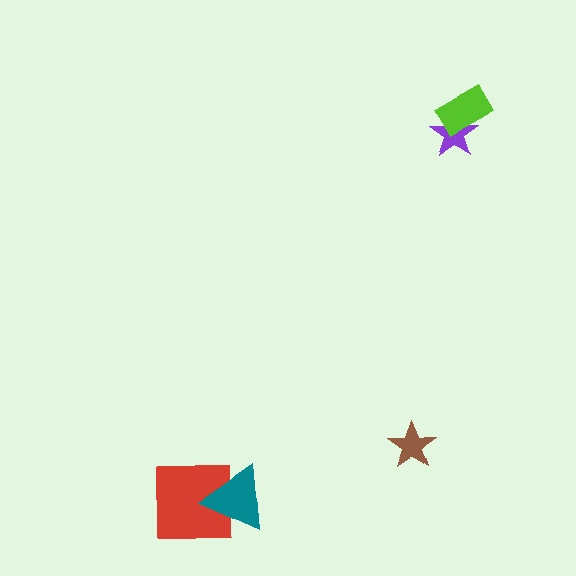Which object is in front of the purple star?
The lime rectangle is in front of the purple star.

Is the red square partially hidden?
Yes, it is partially covered by another shape.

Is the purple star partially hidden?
Yes, it is partially covered by another shape.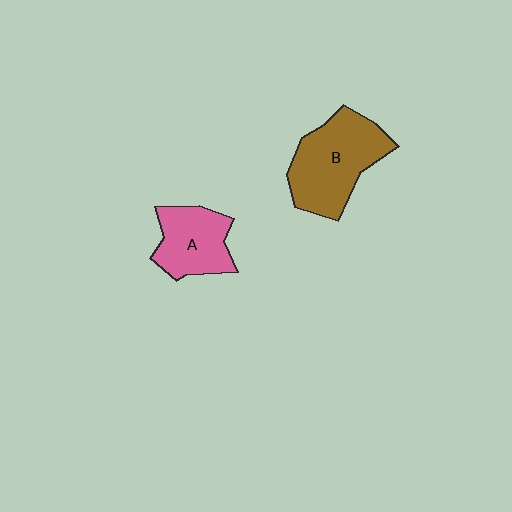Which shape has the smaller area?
Shape A (pink).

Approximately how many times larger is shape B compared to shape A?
Approximately 1.5 times.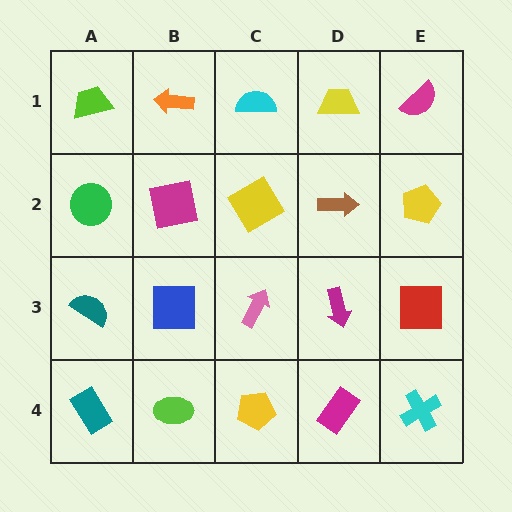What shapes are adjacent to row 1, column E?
A yellow pentagon (row 2, column E), a yellow trapezoid (row 1, column D).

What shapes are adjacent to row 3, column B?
A magenta square (row 2, column B), a lime ellipse (row 4, column B), a teal semicircle (row 3, column A), a pink arrow (row 3, column C).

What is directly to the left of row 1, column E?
A yellow trapezoid.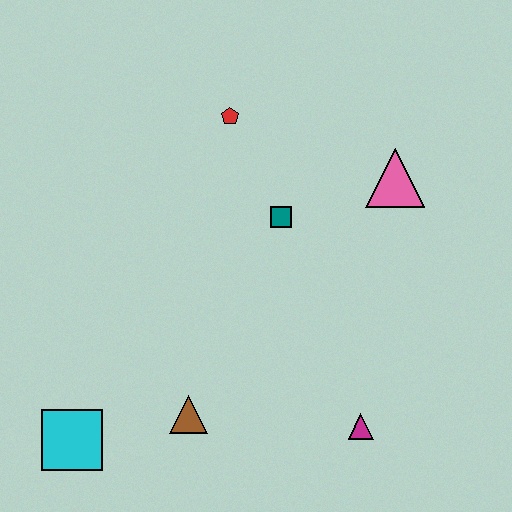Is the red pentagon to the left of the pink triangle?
Yes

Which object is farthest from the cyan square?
The pink triangle is farthest from the cyan square.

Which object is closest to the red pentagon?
The teal square is closest to the red pentagon.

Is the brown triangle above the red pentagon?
No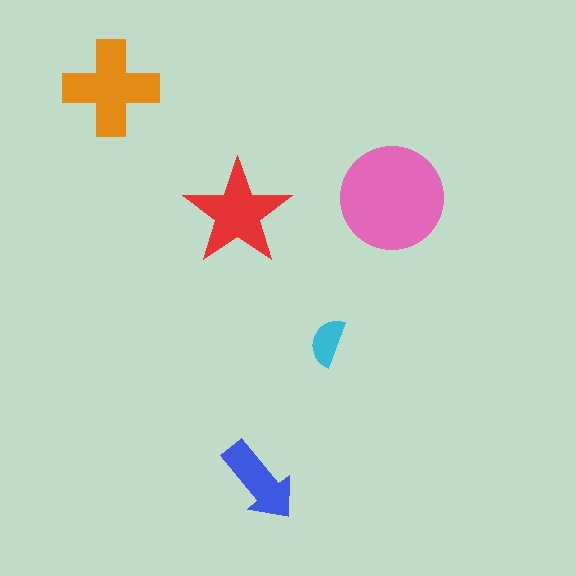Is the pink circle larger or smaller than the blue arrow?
Larger.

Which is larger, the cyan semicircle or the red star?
The red star.